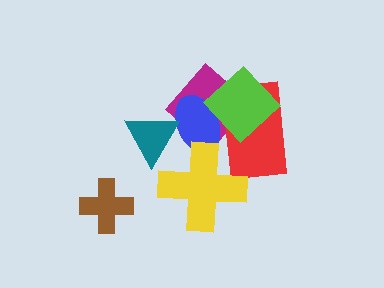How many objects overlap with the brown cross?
0 objects overlap with the brown cross.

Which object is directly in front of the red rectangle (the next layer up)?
The yellow cross is directly in front of the red rectangle.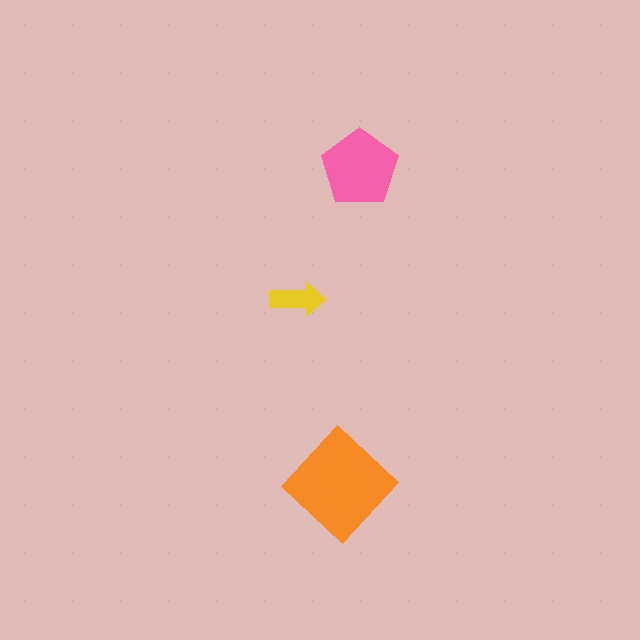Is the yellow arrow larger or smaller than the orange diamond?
Smaller.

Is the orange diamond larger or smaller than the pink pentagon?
Larger.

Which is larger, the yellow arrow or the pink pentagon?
The pink pentagon.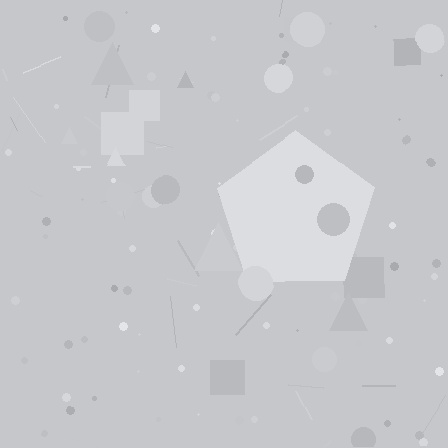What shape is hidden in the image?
A pentagon is hidden in the image.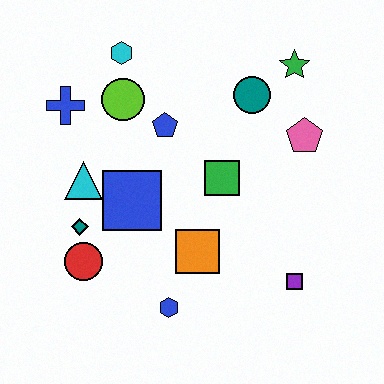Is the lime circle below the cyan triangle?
No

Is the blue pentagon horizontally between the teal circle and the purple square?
No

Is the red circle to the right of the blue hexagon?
No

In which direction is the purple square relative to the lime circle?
The purple square is below the lime circle.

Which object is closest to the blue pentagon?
The lime circle is closest to the blue pentagon.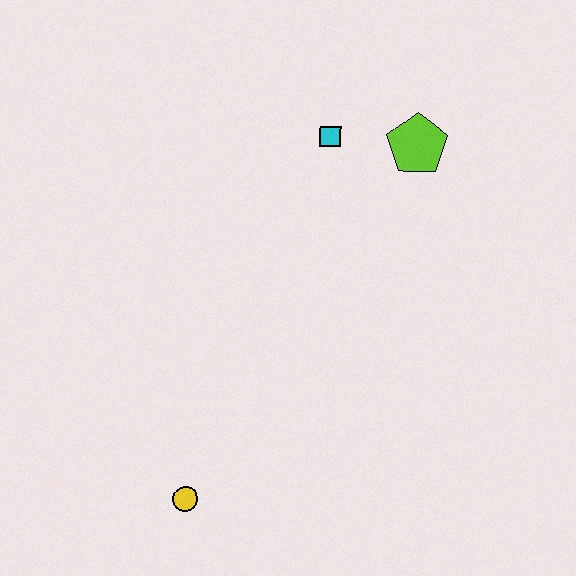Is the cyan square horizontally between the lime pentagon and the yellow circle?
Yes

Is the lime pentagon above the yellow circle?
Yes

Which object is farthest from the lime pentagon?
The yellow circle is farthest from the lime pentagon.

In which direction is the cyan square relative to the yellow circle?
The cyan square is above the yellow circle.